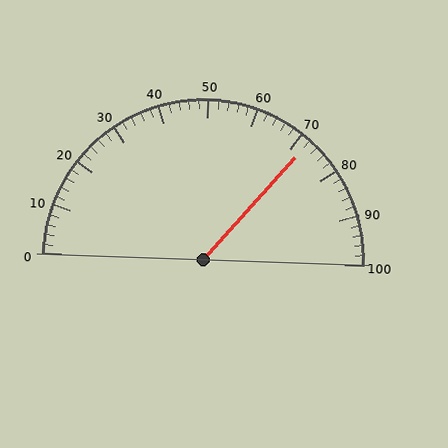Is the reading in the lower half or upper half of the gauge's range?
The reading is in the upper half of the range (0 to 100).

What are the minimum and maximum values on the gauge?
The gauge ranges from 0 to 100.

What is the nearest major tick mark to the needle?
The nearest major tick mark is 70.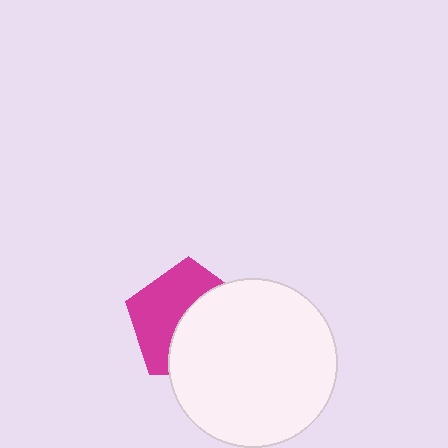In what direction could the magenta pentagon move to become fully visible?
The magenta pentagon could move toward the upper-left. That would shift it out from behind the white circle entirely.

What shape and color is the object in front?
The object in front is a white circle.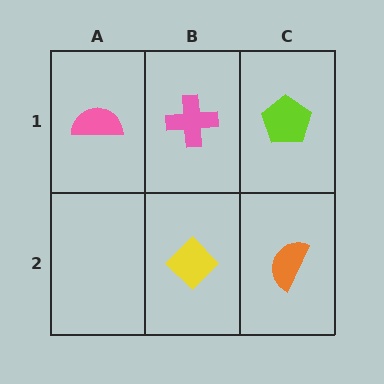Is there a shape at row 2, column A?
No, that cell is empty.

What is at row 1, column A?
A pink semicircle.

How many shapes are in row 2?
2 shapes.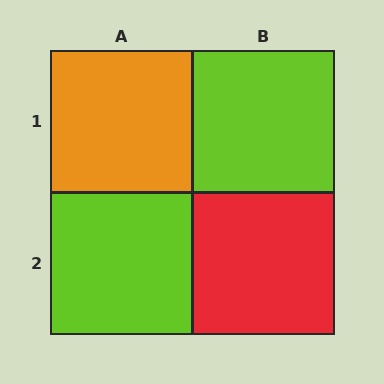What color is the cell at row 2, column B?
Red.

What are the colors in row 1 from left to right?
Orange, lime.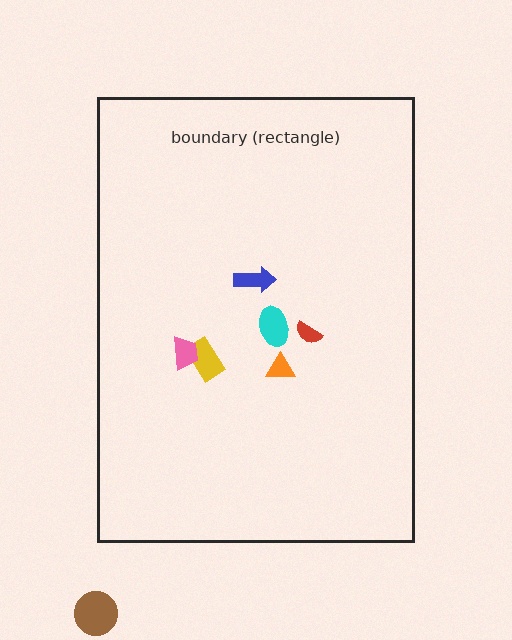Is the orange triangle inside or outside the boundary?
Inside.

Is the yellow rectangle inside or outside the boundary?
Inside.